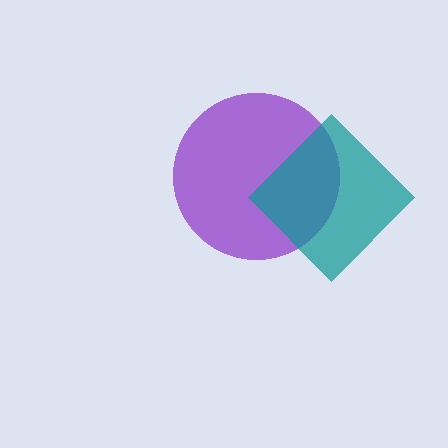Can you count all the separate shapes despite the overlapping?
Yes, there are 2 separate shapes.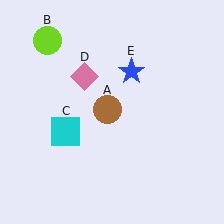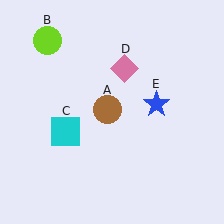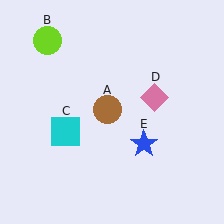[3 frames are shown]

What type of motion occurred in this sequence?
The pink diamond (object D), blue star (object E) rotated clockwise around the center of the scene.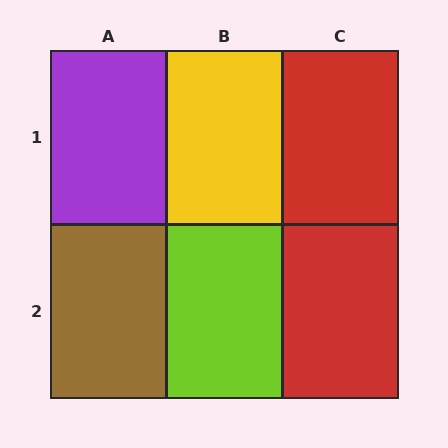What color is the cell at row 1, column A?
Purple.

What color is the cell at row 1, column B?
Yellow.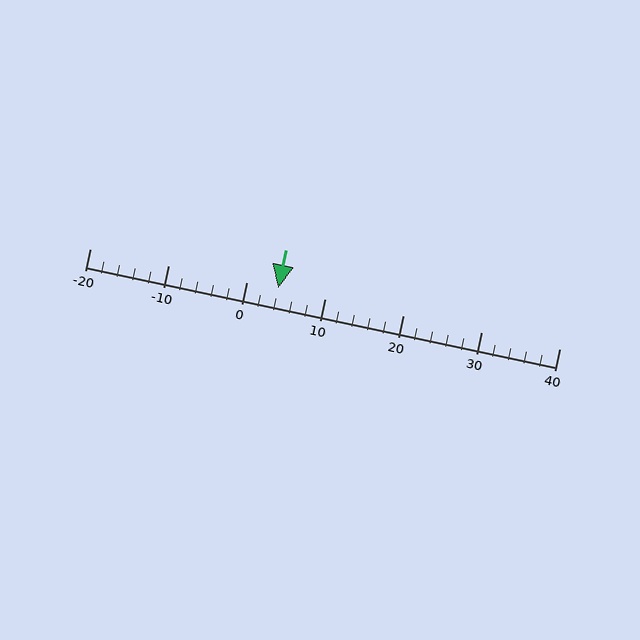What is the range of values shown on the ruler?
The ruler shows values from -20 to 40.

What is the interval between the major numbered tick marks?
The major tick marks are spaced 10 units apart.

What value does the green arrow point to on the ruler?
The green arrow points to approximately 4.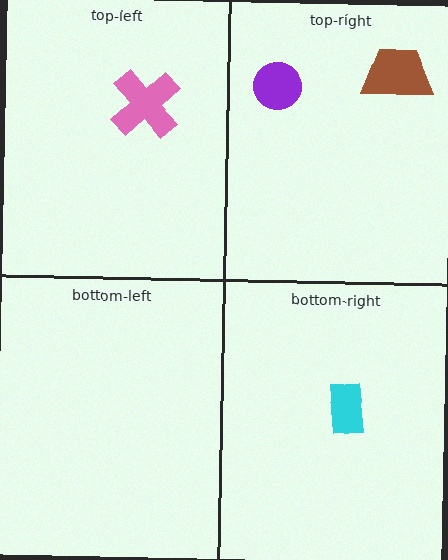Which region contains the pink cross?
The top-left region.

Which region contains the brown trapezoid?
The top-right region.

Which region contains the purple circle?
The top-right region.